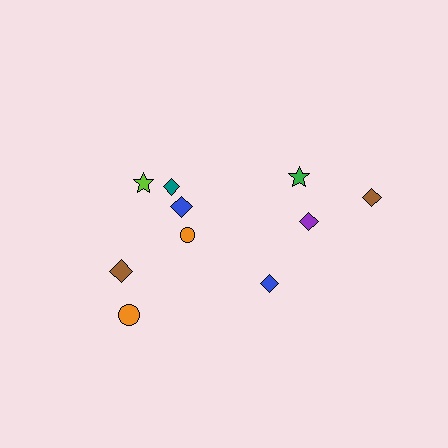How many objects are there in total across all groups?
There are 10 objects.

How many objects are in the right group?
There are 4 objects.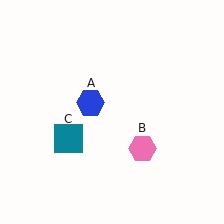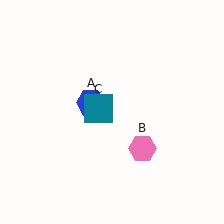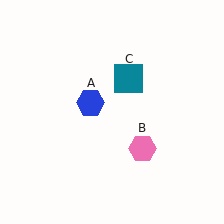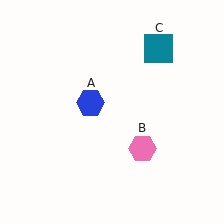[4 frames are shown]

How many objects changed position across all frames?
1 object changed position: teal square (object C).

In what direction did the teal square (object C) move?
The teal square (object C) moved up and to the right.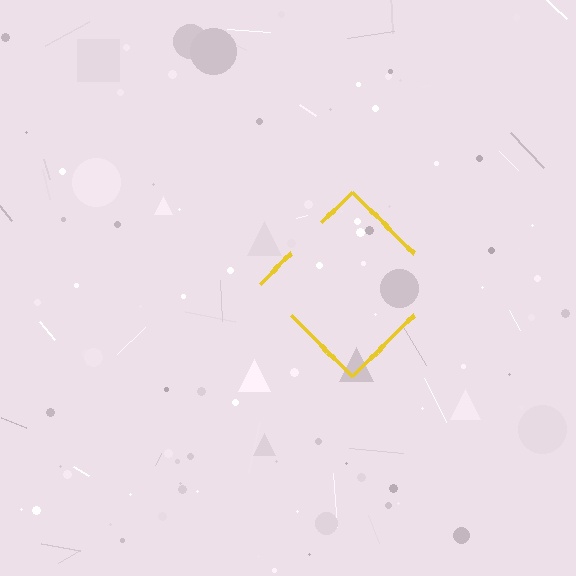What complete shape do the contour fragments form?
The contour fragments form a diamond.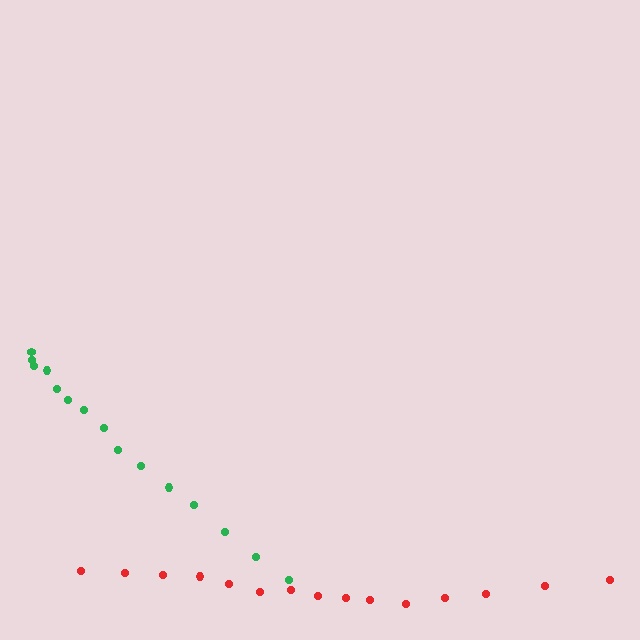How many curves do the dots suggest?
There are 2 distinct paths.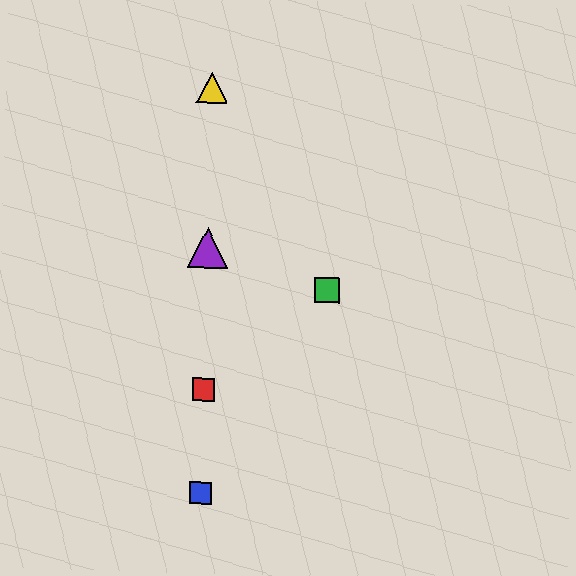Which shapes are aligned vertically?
The red square, the blue square, the yellow triangle, the purple triangle are aligned vertically.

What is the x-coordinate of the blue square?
The blue square is at x≈200.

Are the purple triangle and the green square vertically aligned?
No, the purple triangle is at x≈207 and the green square is at x≈327.